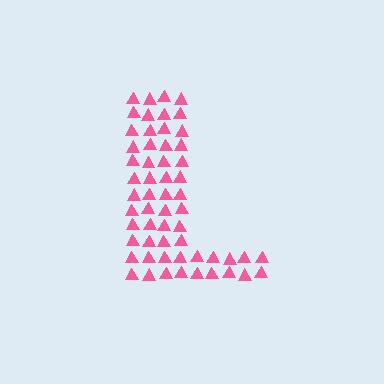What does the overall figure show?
The overall figure shows the letter L.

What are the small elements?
The small elements are triangles.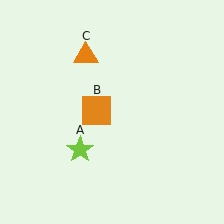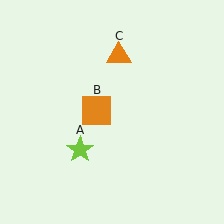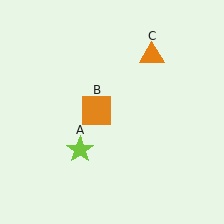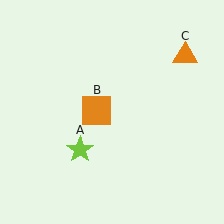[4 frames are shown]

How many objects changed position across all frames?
1 object changed position: orange triangle (object C).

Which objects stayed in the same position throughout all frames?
Lime star (object A) and orange square (object B) remained stationary.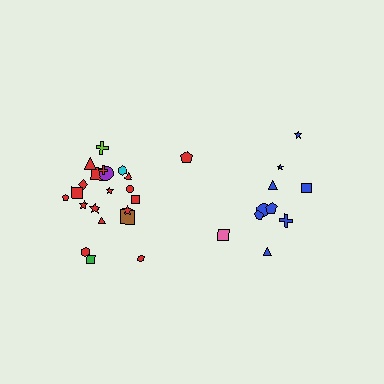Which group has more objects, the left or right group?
The left group.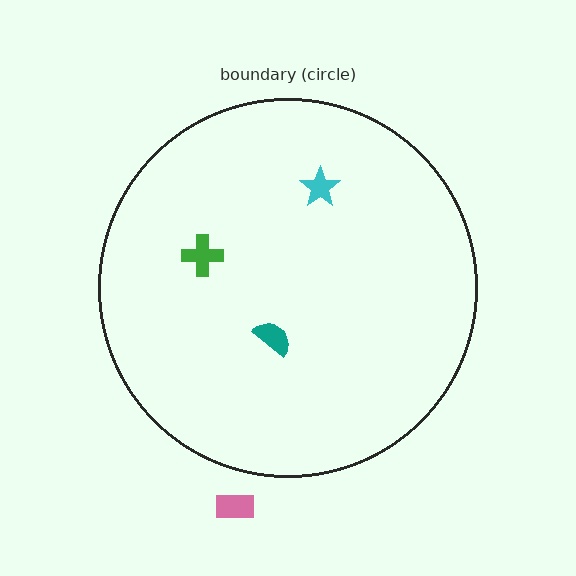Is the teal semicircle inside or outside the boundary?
Inside.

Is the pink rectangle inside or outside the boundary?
Outside.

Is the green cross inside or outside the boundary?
Inside.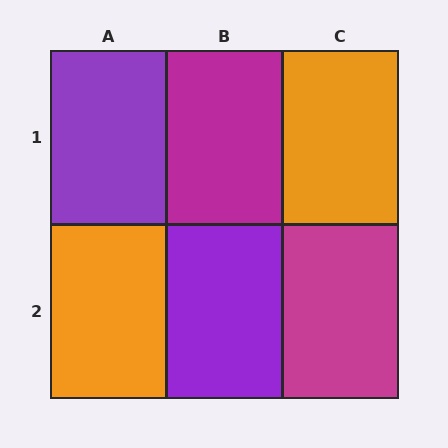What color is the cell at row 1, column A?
Purple.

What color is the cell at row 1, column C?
Orange.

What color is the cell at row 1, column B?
Magenta.